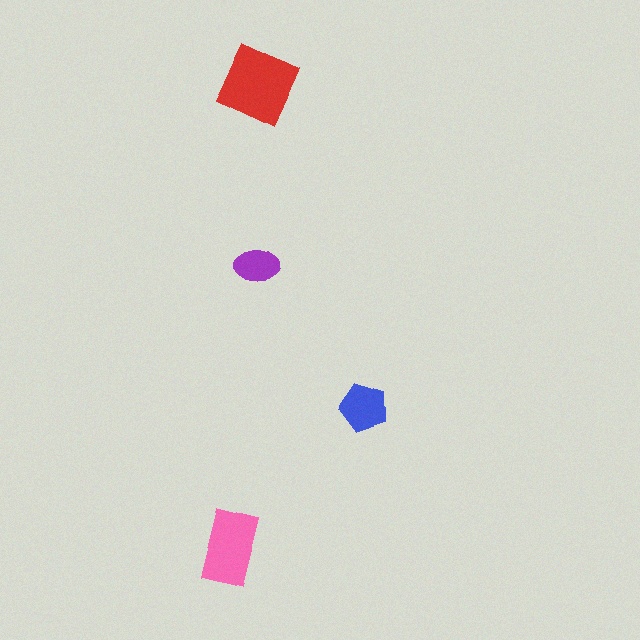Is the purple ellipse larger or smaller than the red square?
Smaller.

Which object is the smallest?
The purple ellipse.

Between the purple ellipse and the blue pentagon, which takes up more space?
The blue pentagon.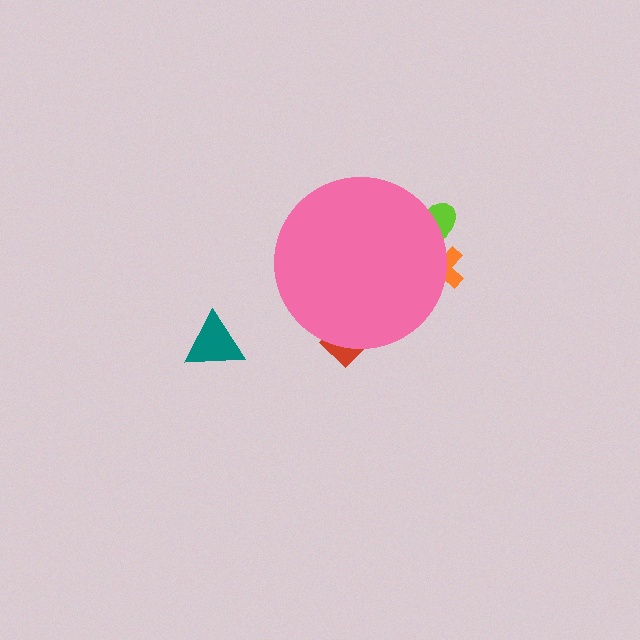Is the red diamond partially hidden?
Yes, the red diamond is partially hidden behind the pink circle.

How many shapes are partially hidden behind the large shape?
3 shapes are partially hidden.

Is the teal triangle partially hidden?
No, the teal triangle is fully visible.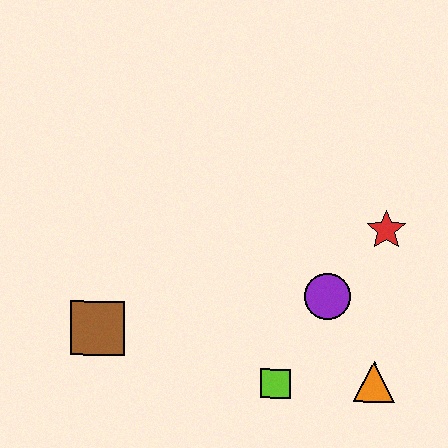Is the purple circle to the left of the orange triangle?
Yes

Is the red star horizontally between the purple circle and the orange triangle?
No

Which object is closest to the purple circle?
The red star is closest to the purple circle.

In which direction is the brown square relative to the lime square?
The brown square is to the left of the lime square.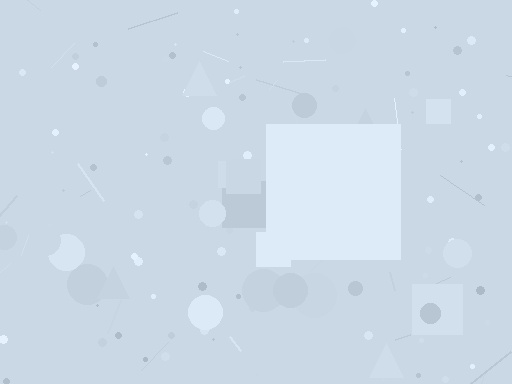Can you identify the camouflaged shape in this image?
The camouflaged shape is a square.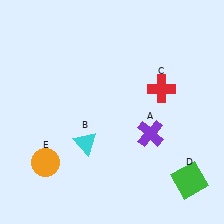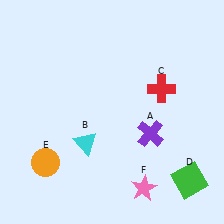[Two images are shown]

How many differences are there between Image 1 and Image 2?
There is 1 difference between the two images.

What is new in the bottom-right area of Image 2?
A pink star (F) was added in the bottom-right area of Image 2.